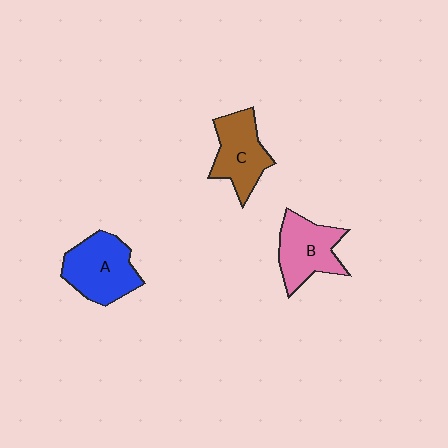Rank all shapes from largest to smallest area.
From largest to smallest: A (blue), B (pink), C (brown).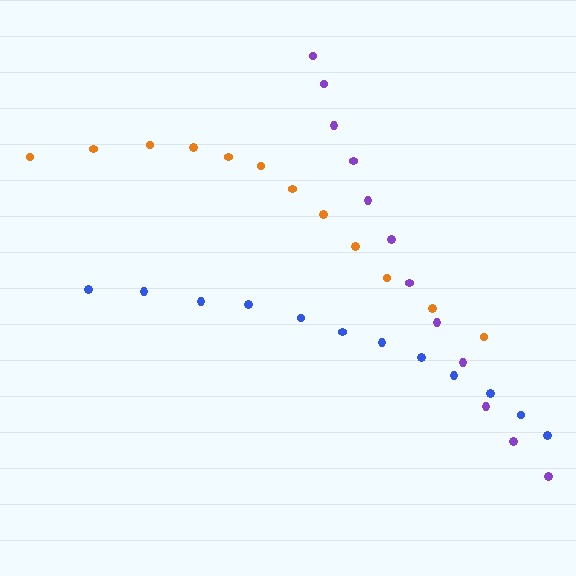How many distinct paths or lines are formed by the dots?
There are 3 distinct paths.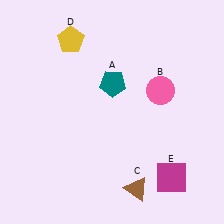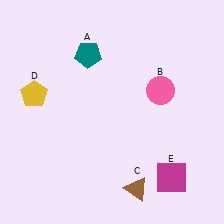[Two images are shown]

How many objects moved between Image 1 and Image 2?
2 objects moved between the two images.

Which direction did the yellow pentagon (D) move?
The yellow pentagon (D) moved down.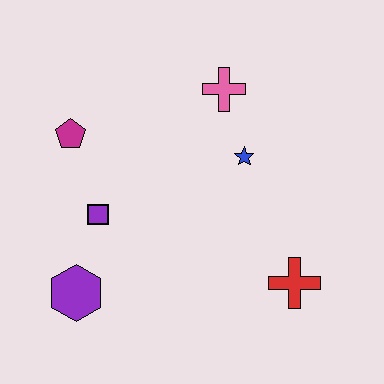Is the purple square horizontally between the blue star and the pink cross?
No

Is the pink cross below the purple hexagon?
No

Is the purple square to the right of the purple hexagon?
Yes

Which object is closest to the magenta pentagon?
The purple square is closest to the magenta pentagon.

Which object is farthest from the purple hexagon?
The pink cross is farthest from the purple hexagon.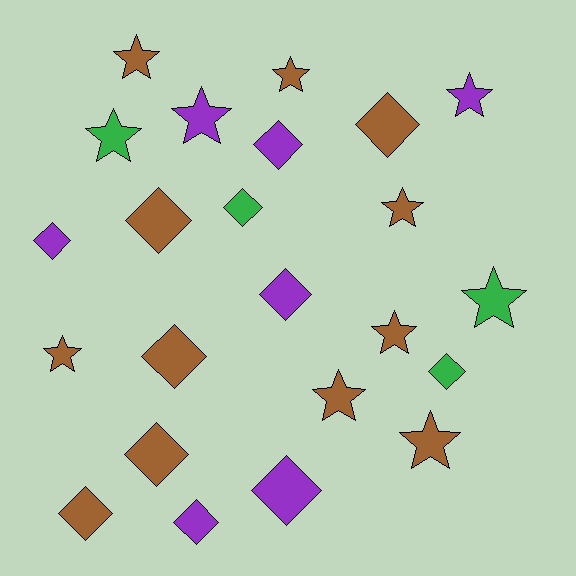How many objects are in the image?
There are 23 objects.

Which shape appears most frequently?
Diamond, with 12 objects.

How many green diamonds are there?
There are 2 green diamonds.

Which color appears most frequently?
Brown, with 12 objects.